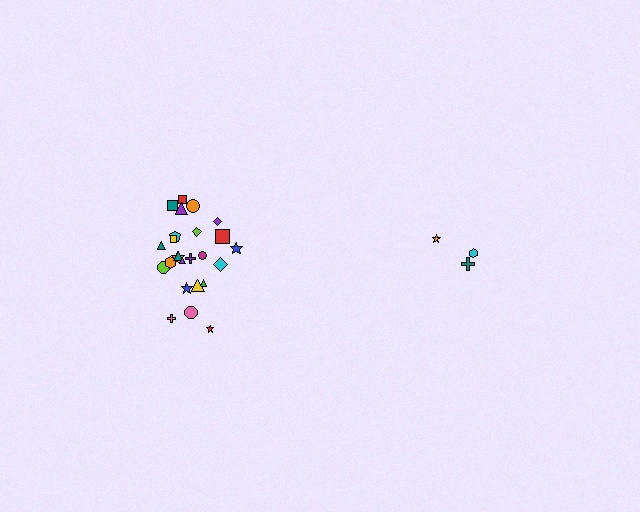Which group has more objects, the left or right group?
The left group.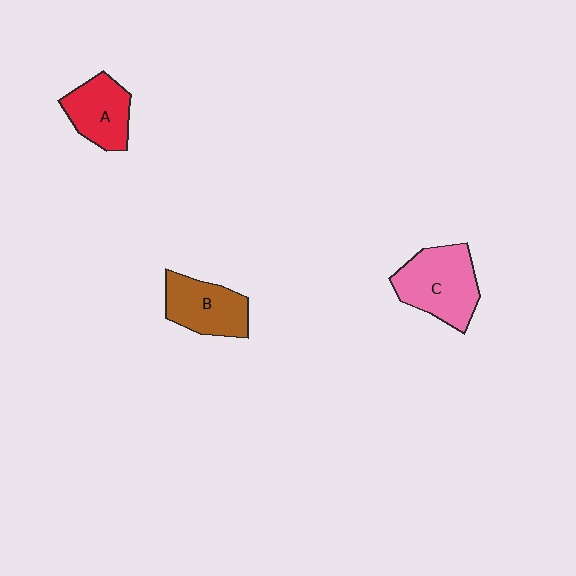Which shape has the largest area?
Shape C (pink).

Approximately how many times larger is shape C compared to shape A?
Approximately 1.4 times.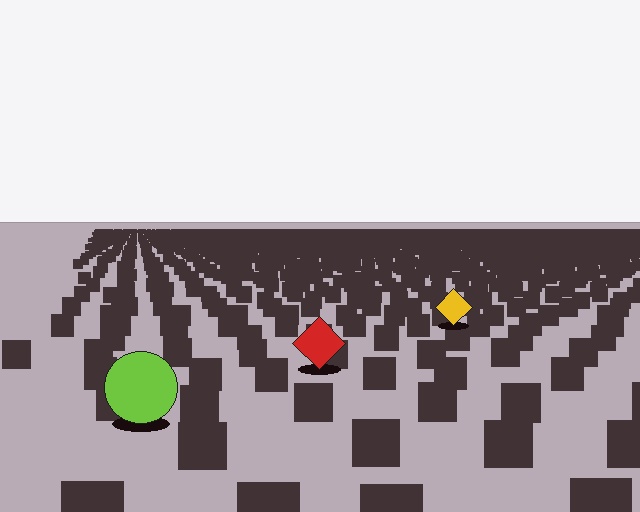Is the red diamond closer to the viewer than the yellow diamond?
Yes. The red diamond is closer — you can tell from the texture gradient: the ground texture is coarser near it.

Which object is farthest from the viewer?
The yellow diamond is farthest from the viewer. It appears smaller and the ground texture around it is denser.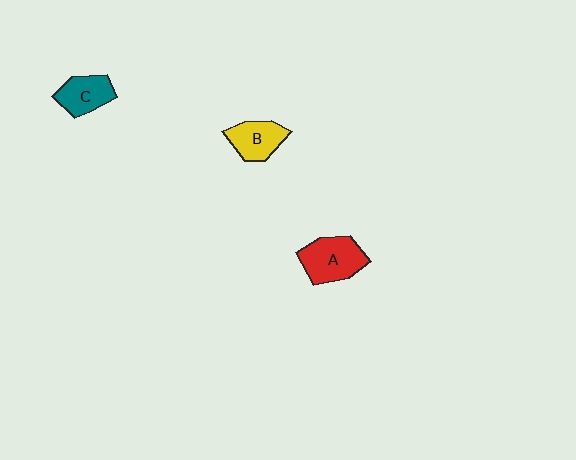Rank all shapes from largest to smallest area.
From largest to smallest: A (red), B (yellow), C (teal).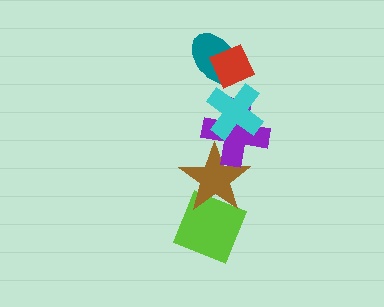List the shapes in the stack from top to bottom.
From top to bottom: the red diamond, the teal ellipse, the cyan cross, the purple cross, the brown star, the lime diamond.